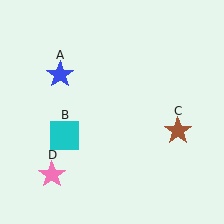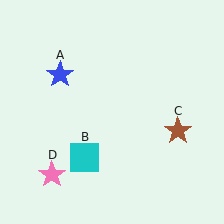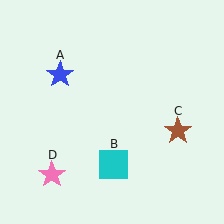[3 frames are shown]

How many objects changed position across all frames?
1 object changed position: cyan square (object B).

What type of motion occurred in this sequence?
The cyan square (object B) rotated counterclockwise around the center of the scene.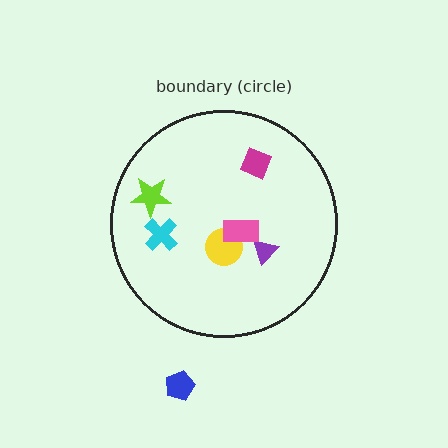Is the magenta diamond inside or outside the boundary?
Inside.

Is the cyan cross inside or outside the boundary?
Inside.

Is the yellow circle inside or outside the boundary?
Inside.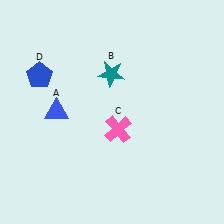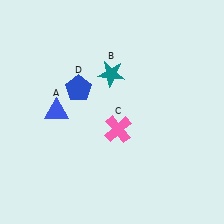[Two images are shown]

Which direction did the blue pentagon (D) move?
The blue pentagon (D) moved right.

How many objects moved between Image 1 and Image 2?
1 object moved between the two images.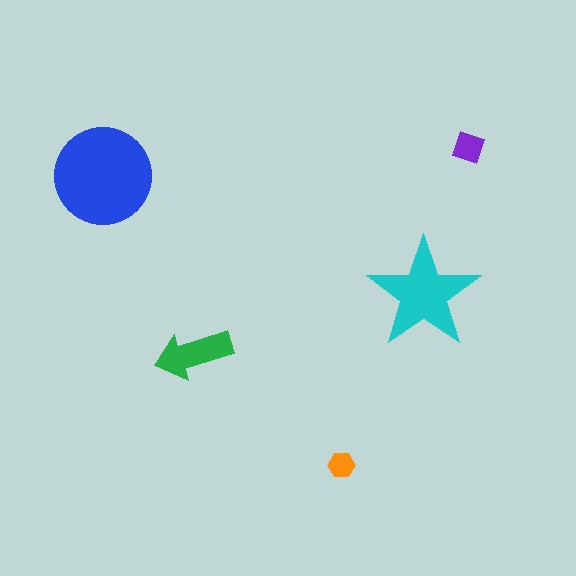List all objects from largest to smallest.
The blue circle, the cyan star, the green arrow, the purple diamond, the orange hexagon.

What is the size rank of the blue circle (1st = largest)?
1st.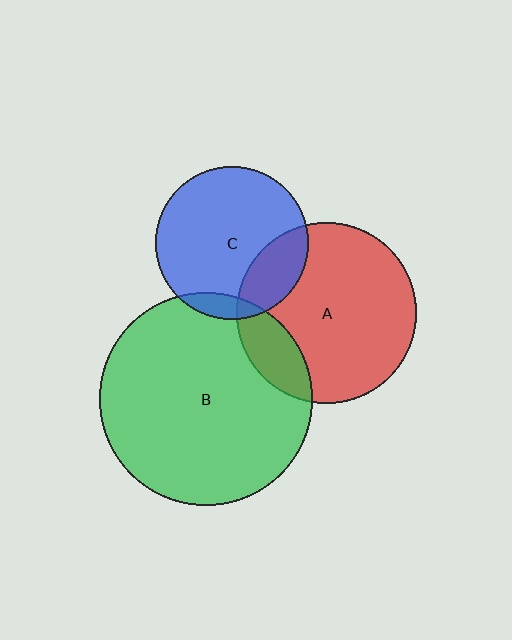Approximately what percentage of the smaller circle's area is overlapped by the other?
Approximately 20%.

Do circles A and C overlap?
Yes.